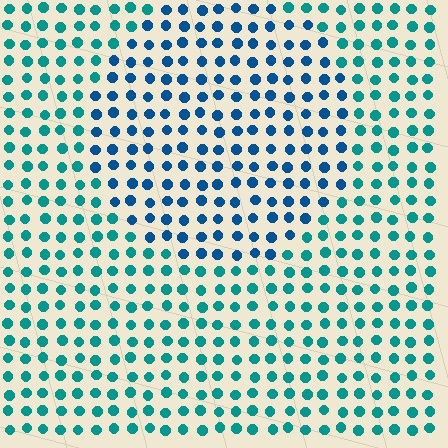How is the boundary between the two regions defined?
The boundary is defined purely by a slight shift in hue (about 32 degrees). Spacing, size, and orientation are identical on both sides.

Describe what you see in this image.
The image is filled with small teal elements in a uniform arrangement. A circle-shaped region is visible where the elements are tinted to a slightly different hue, forming a subtle color boundary.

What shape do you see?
I see a circle.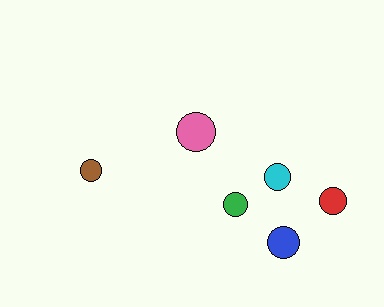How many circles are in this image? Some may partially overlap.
There are 6 circles.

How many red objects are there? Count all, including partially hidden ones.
There is 1 red object.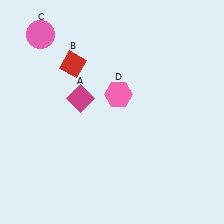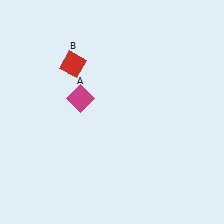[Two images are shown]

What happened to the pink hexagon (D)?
The pink hexagon (D) was removed in Image 2. It was in the top-right area of Image 1.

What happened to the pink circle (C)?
The pink circle (C) was removed in Image 2. It was in the top-left area of Image 1.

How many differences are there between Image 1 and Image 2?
There are 2 differences between the two images.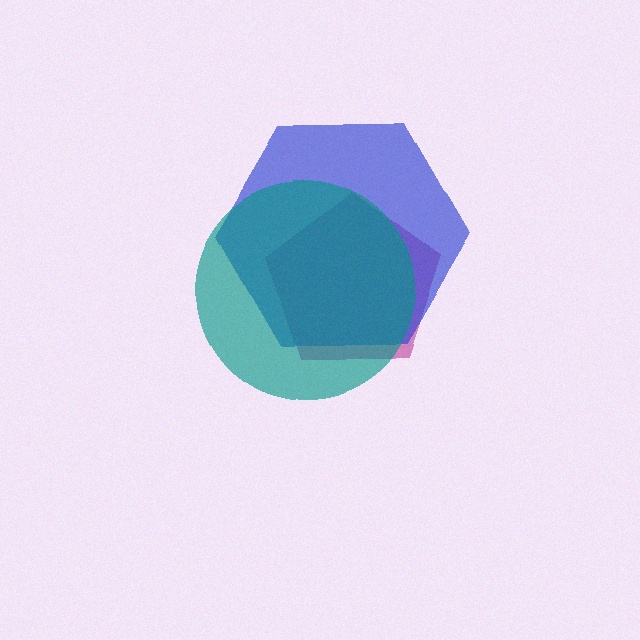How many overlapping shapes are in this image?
There are 3 overlapping shapes in the image.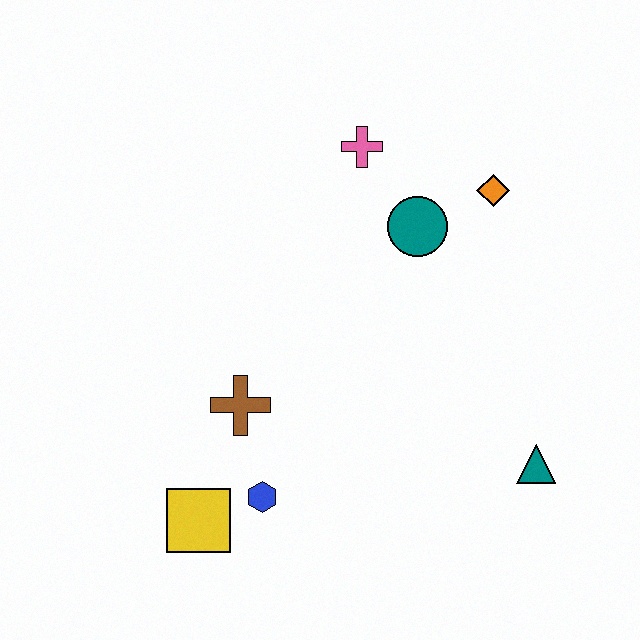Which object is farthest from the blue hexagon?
The orange diamond is farthest from the blue hexagon.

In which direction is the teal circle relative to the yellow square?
The teal circle is above the yellow square.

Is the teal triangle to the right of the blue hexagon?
Yes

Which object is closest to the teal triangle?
The teal circle is closest to the teal triangle.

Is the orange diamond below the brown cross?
No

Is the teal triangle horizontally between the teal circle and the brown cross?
No